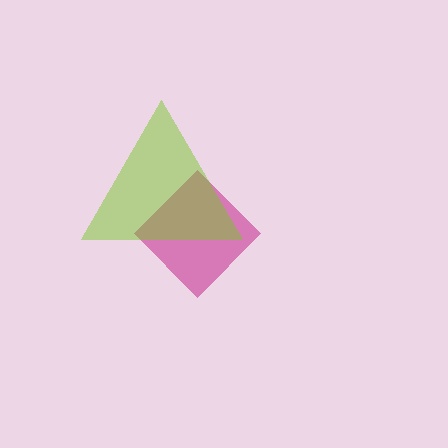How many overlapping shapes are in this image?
There are 2 overlapping shapes in the image.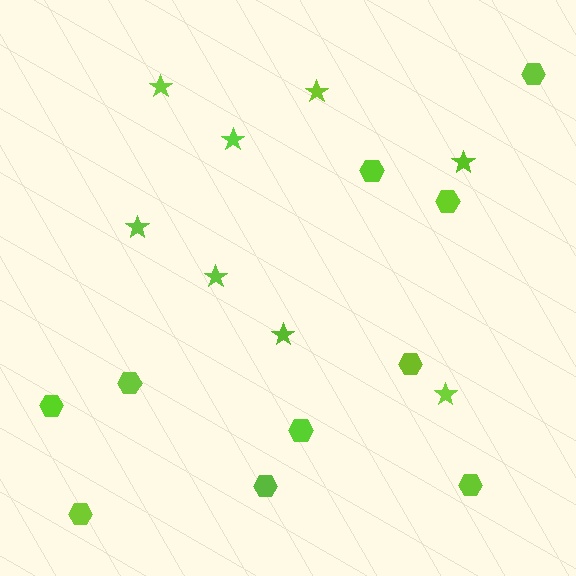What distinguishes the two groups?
There are 2 groups: one group of stars (8) and one group of hexagons (10).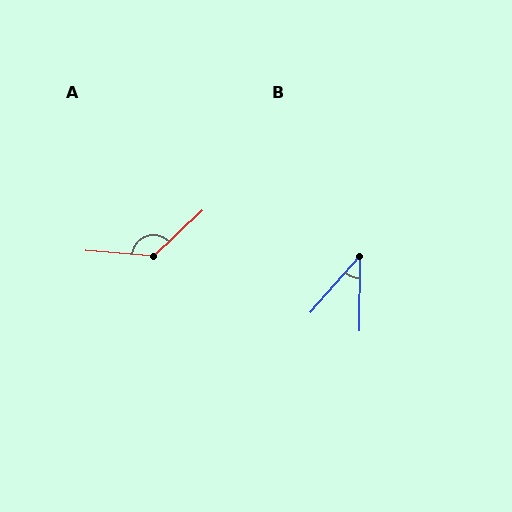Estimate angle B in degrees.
Approximately 41 degrees.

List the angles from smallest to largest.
B (41°), A (133°).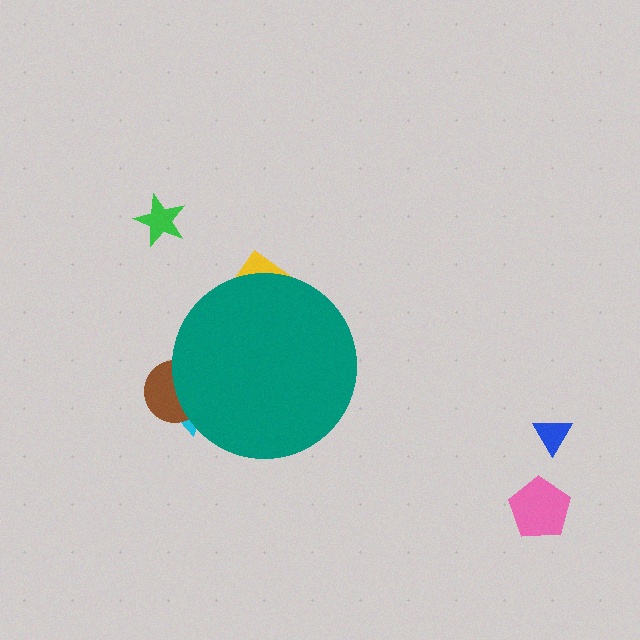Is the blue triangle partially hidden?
No, the blue triangle is fully visible.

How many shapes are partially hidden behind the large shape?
3 shapes are partially hidden.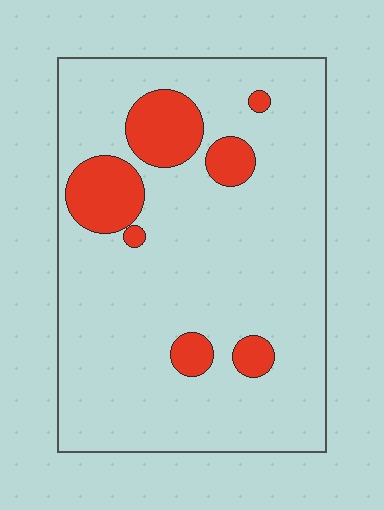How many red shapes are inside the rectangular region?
7.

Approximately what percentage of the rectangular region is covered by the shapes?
Approximately 15%.